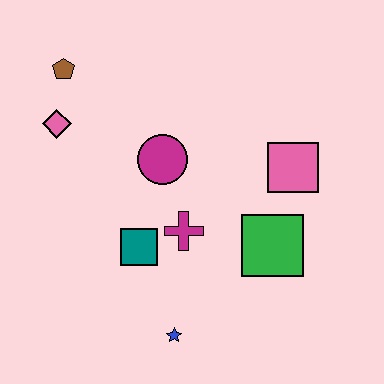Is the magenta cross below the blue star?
No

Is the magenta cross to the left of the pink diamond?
No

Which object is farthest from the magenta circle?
The blue star is farthest from the magenta circle.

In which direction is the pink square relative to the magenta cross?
The pink square is to the right of the magenta cross.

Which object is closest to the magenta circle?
The magenta cross is closest to the magenta circle.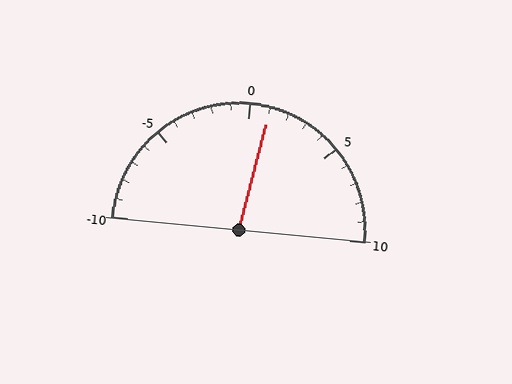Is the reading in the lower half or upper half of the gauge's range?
The reading is in the upper half of the range (-10 to 10).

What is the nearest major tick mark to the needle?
The nearest major tick mark is 0.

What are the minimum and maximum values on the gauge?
The gauge ranges from -10 to 10.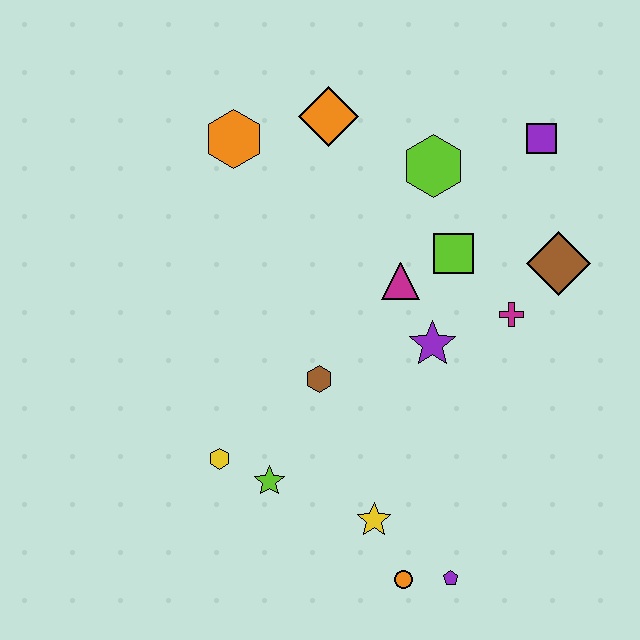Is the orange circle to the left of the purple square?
Yes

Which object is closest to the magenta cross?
The brown diamond is closest to the magenta cross.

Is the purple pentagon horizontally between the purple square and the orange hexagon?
Yes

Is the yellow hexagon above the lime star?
Yes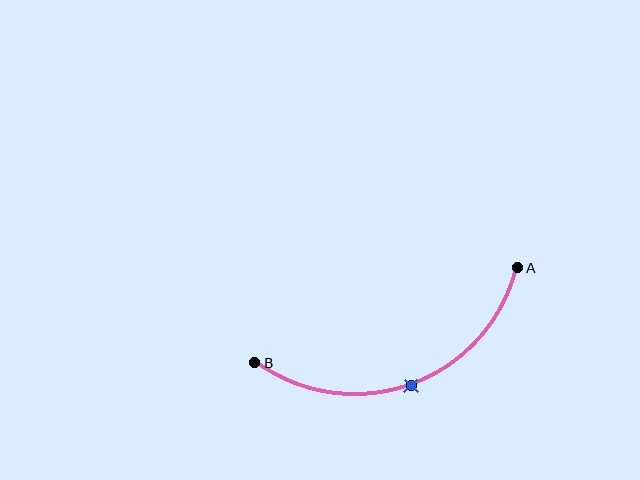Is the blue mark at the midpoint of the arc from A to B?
Yes. The blue mark lies on the arc at equal arc-length from both A and B — it is the arc midpoint.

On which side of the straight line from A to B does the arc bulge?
The arc bulges below the straight line connecting A and B.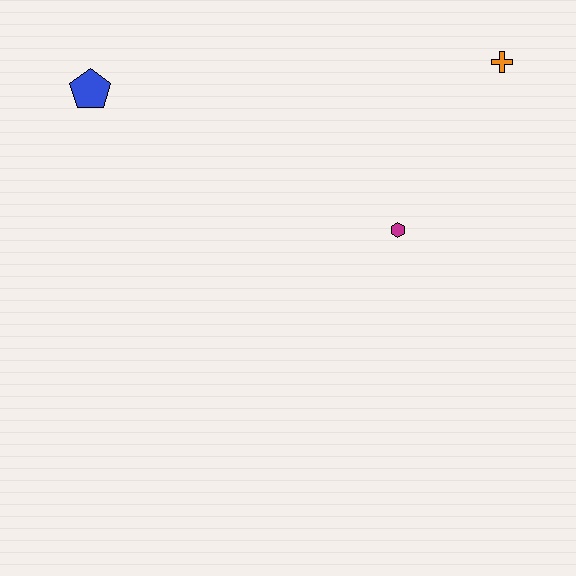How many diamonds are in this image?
There are no diamonds.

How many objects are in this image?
There are 3 objects.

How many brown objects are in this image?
There are no brown objects.